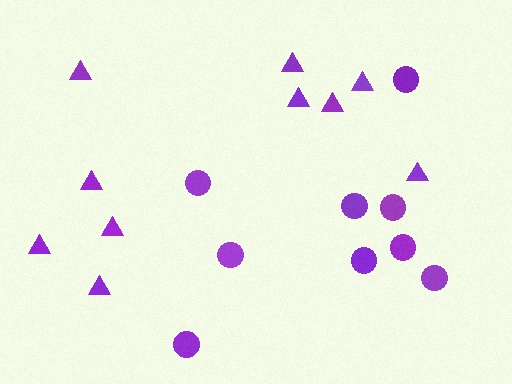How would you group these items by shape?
There are 2 groups: one group of triangles (10) and one group of circles (9).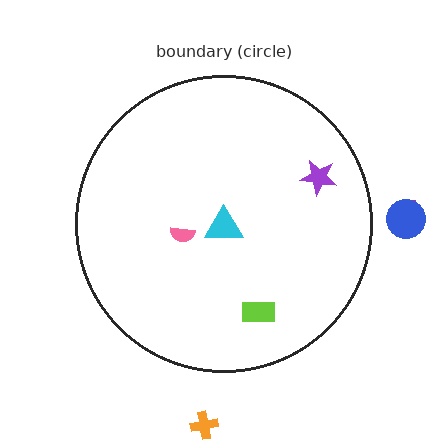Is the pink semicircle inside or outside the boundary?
Inside.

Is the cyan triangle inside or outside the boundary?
Inside.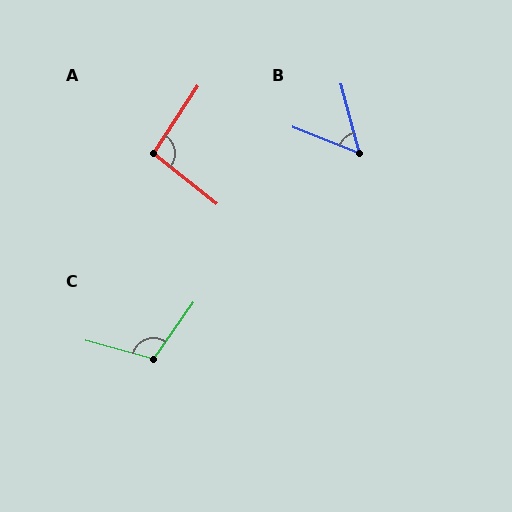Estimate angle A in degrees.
Approximately 96 degrees.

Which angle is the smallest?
B, at approximately 53 degrees.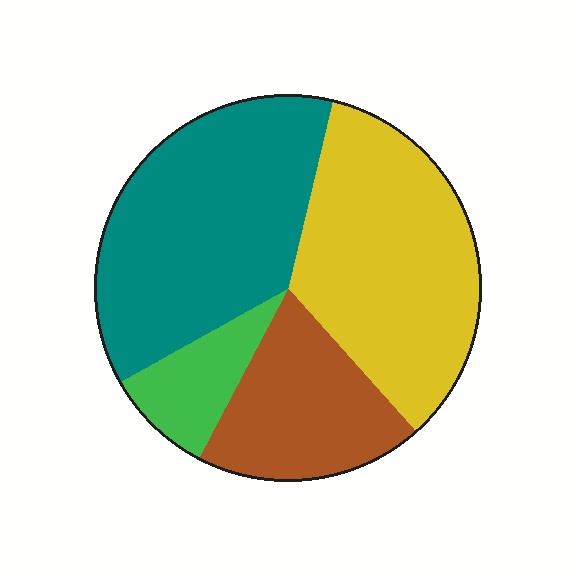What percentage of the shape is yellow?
Yellow covers roughly 35% of the shape.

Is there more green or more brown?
Brown.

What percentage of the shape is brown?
Brown takes up about one fifth (1/5) of the shape.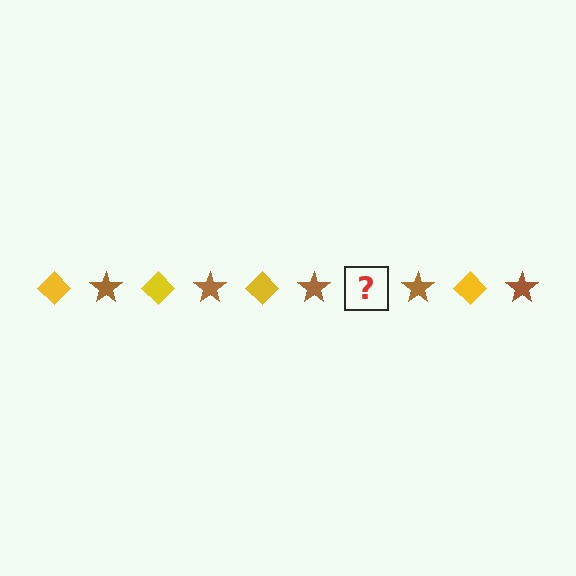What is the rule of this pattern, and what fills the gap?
The rule is that the pattern alternates between yellow diamond and brown star. The gap should be filled with a yellow diamond.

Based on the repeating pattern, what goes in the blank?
The blank should be a yellow diamond.